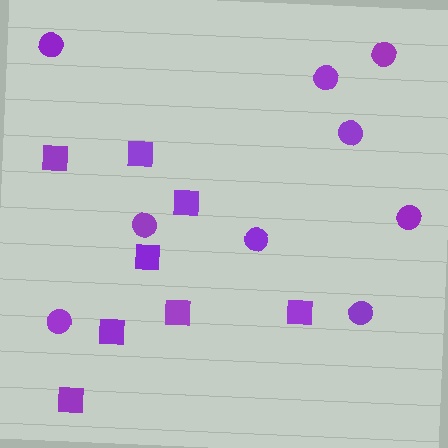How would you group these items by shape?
There are 2 groups: one group of squares (8) and one group of circles (9).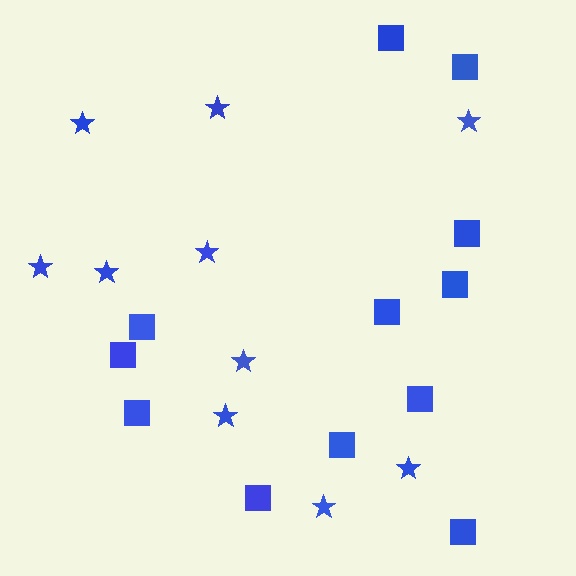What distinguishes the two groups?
There are 2 groups: one group of stars (10) and one group of squares (12).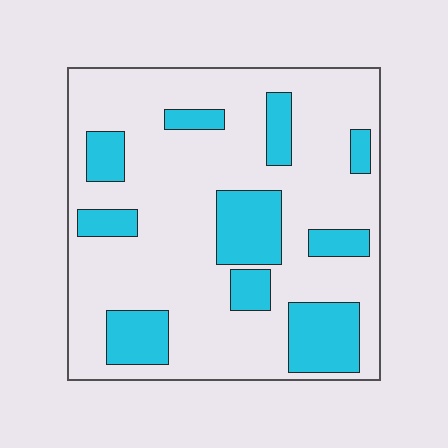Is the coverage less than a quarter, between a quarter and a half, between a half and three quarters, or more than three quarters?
Between a quarter and a half.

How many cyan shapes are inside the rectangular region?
10.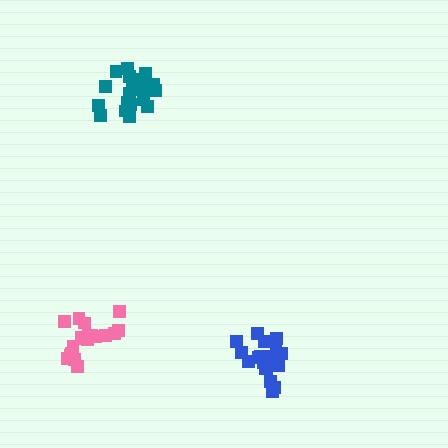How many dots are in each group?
Group 1: 20 dots, Group 2: 21 dots, Group 3: 21 dots (62 total).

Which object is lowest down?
The blue cluster is bottommost.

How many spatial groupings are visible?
There are 3 spatial groupings.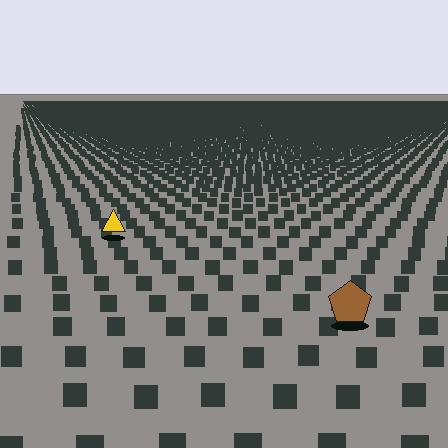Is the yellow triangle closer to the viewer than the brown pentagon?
No. The brown pentagon is closer — you can tell from the texture gradient: the ground texture is coarser near it.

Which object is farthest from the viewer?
The yellow triangle is farthest from the viewer. It appears smaller and the ground texture around it is denser.